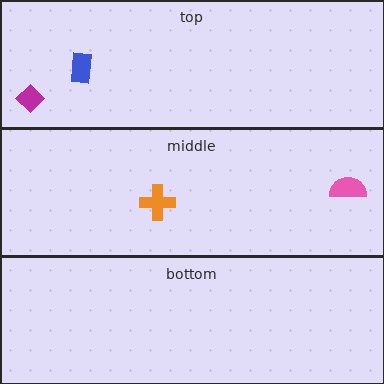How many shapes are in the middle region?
2.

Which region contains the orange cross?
The middle region.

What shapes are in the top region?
The magenta diamond, the blue rectangle.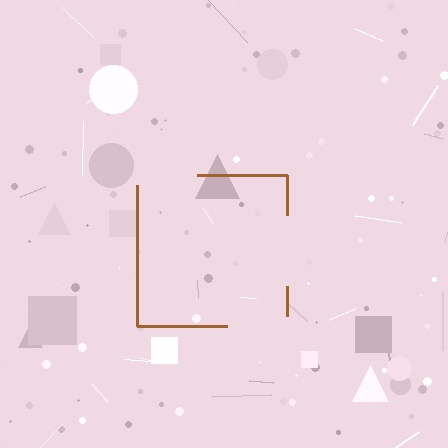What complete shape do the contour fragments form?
The contour fragments form a square.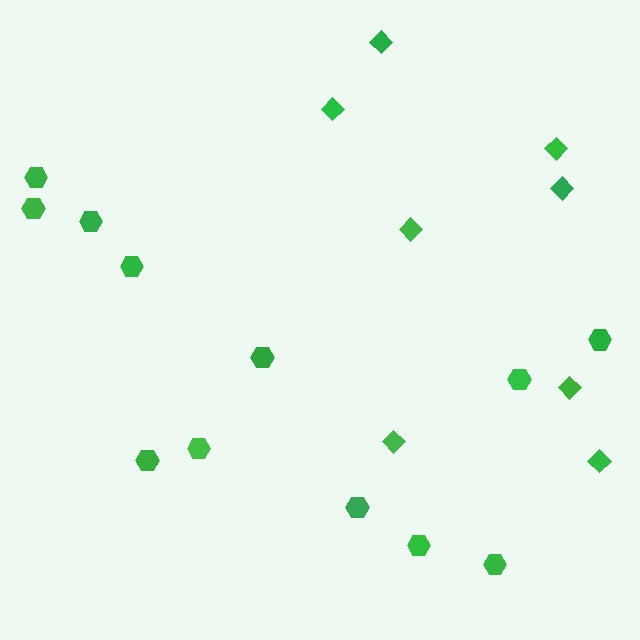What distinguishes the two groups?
There are 2 groups: one group of diamonds (8) and one group of hexagons (12).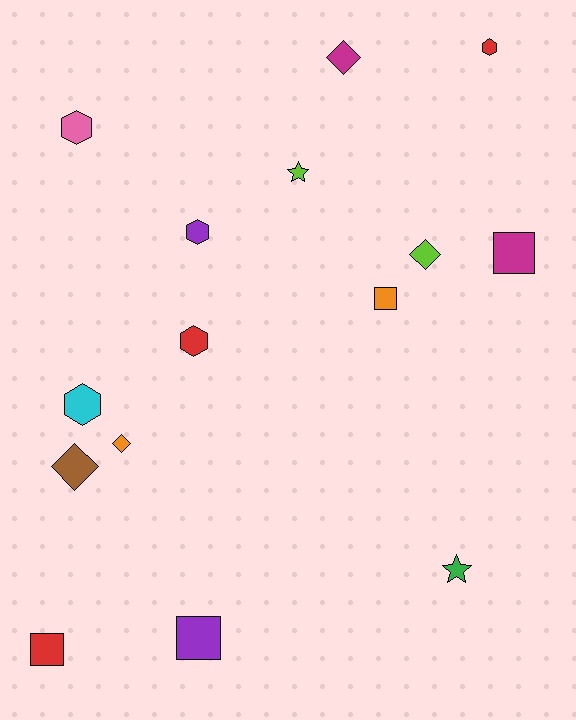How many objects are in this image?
There are 15 objects.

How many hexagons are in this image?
There are 5 hexagons.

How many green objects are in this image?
There is 1 green object.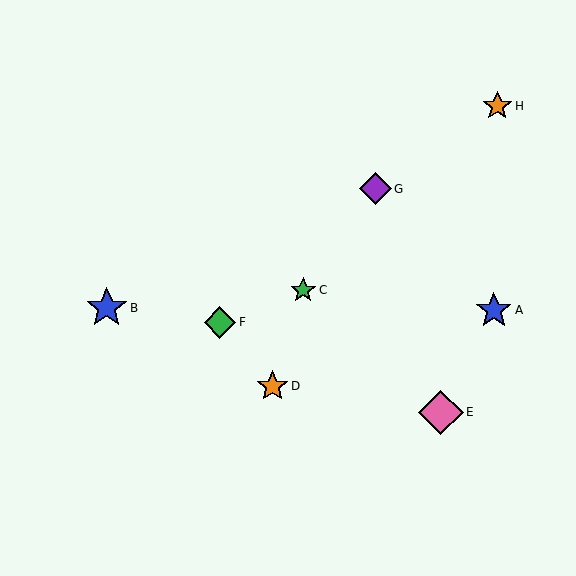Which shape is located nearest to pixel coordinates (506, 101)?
The orange star (labeled H) at (497, 106) is nearest to that location.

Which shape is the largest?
The pink diamond (labeled E) is the largest.